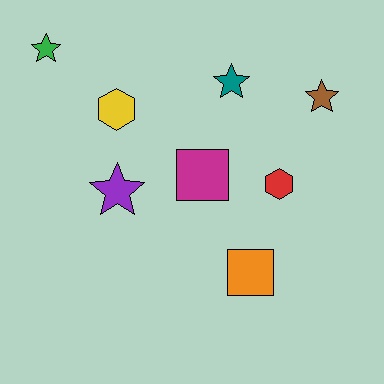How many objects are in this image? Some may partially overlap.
There are 8 objects.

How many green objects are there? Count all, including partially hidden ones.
There is 1 green object.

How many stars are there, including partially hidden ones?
There are 4 stars.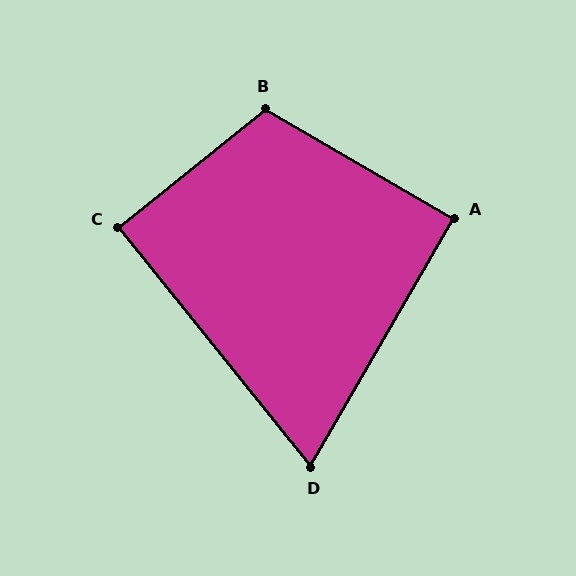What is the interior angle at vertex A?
Approximately 90 degrees (approximately right).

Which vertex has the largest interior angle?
B, at approximately 111 degrees.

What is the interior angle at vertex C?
Approximately 90 degrees (approximately right).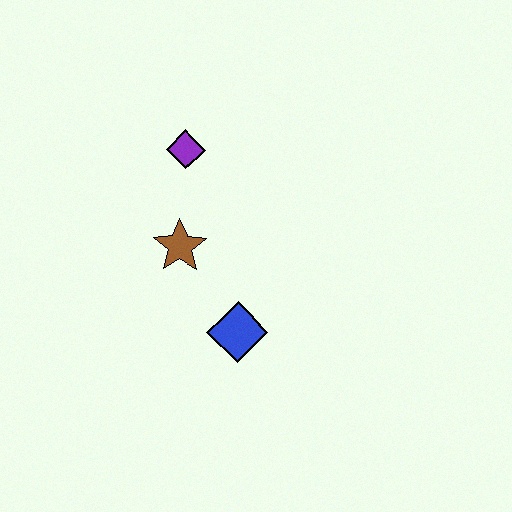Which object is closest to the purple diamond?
The brown star is closest to the purple diamond.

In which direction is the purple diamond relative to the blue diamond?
The purple diamond is above the blue diamond.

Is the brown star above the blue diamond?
Yes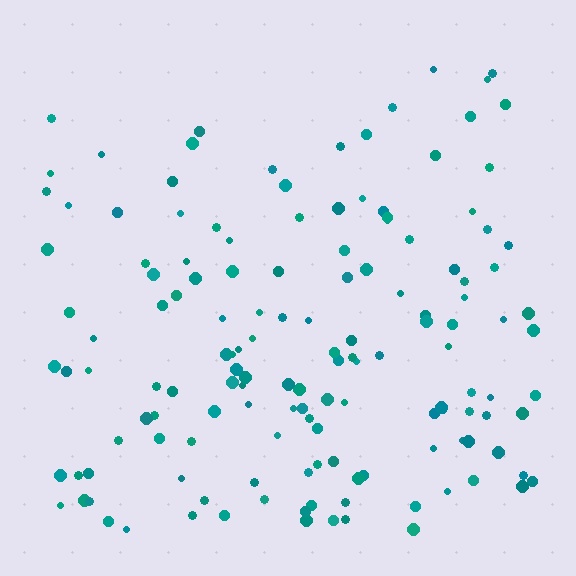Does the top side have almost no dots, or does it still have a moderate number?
Still a moderate number, just noticeably fewer than the bottom.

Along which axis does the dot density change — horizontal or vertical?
Vertical.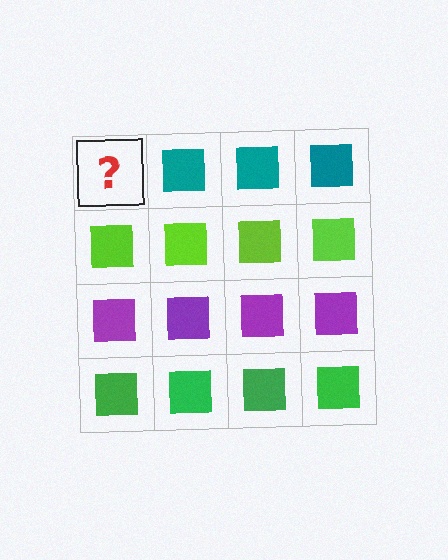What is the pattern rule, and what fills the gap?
The rule is that each row has a consistent color. The gap should be filled with a teal square.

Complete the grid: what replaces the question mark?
The question mark should be replaced with a teal square.